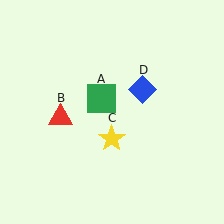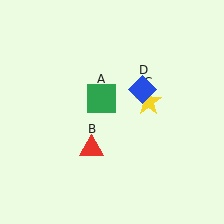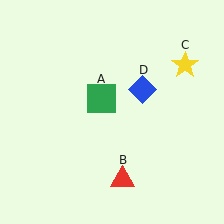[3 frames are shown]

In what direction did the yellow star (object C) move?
The yellow star (object C) moved up and to the right.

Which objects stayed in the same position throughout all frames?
Green square (object A) and blue diamond (object D) remained stationary.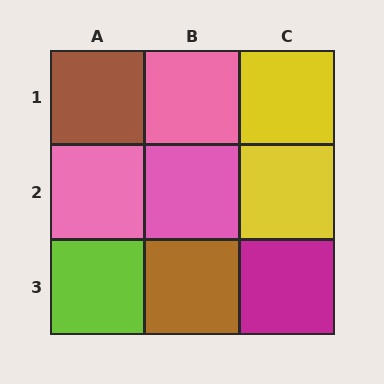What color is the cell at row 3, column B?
Brown.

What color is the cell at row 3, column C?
Magenta.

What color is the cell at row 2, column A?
Pink.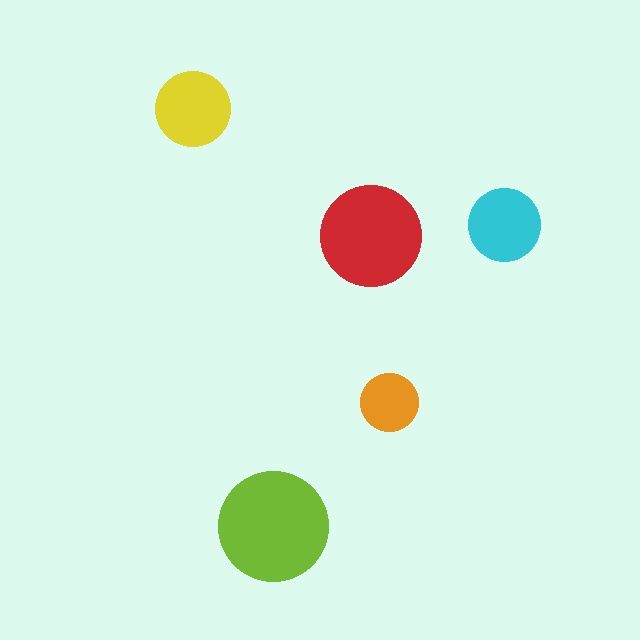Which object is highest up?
The yellow circle is topmost.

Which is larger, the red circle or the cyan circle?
The red one.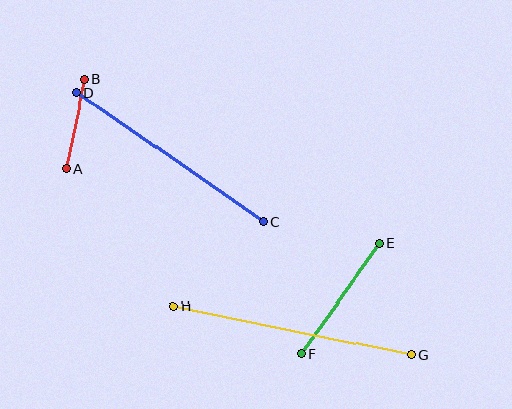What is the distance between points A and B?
The distance is approximately 92 pixels.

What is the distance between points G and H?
The distance is approximately 243 pixels.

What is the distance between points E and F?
The distance is approximately 135 pixels.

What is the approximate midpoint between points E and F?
The midpoint is at approximately (340, 299) pixels.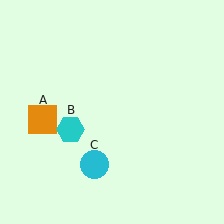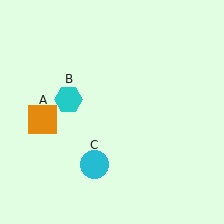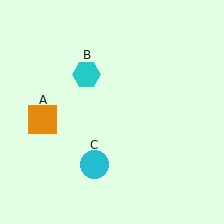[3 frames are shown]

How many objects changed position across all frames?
1 object changed position: cyan hexagon (object B).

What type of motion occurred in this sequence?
The cyan hexagon (object B) rotated clockwise around the center of the scene.